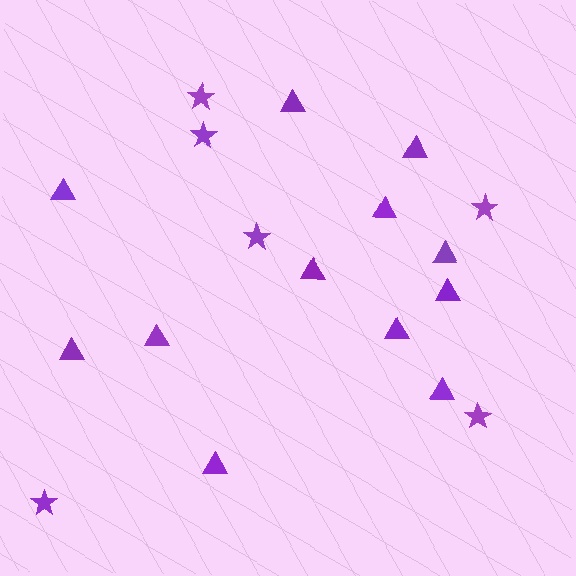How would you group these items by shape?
There are 2 groups: one group of stars (6) and one group of triangles (12).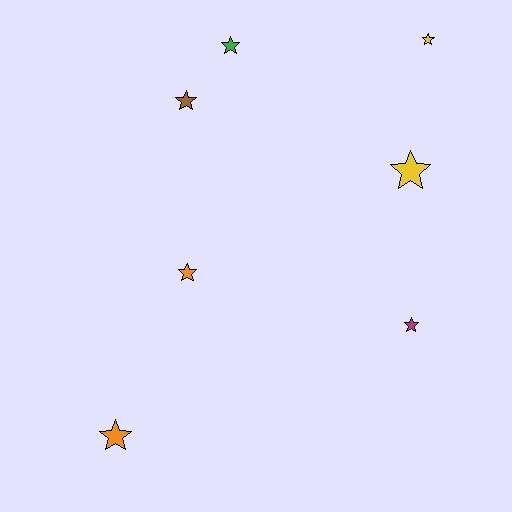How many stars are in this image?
There are 7 stars.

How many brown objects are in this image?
There is 1 brown object.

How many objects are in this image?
There are 7 objects.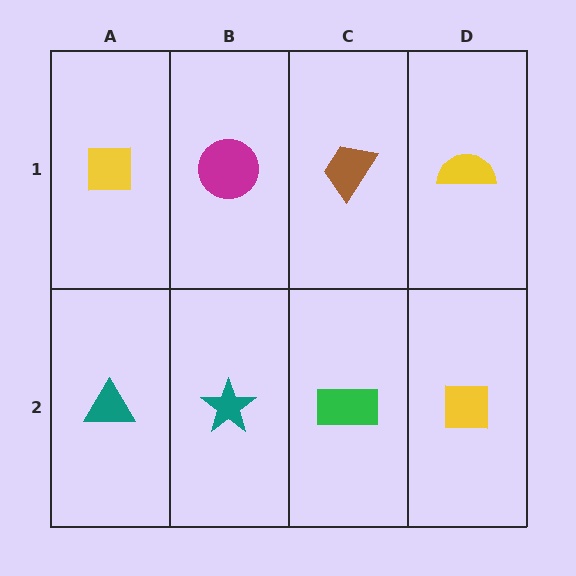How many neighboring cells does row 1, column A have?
2.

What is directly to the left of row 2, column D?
A green rectangle.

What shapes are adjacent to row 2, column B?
A magenta circle (row 1, column B), a teal triangle (row 2, column A), a green rectangle (row 2, column C).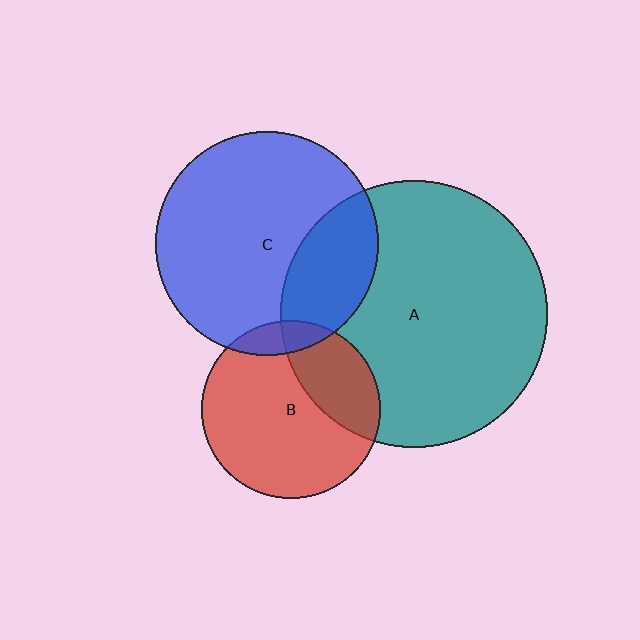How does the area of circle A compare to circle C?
Approximately 1.4 times.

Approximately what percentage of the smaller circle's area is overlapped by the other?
Approximately 25%.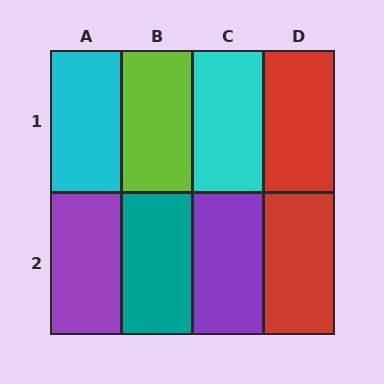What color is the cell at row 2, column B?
Teal.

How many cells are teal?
1 cell is teal.